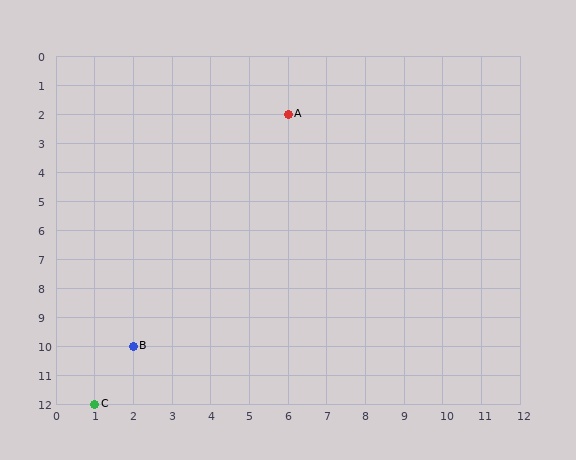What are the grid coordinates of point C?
Point C is at grid coordinates (1, 12).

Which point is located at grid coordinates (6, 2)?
Point A is at (6, 2).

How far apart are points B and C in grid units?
Points B and C are 1 column and 2 rows apart (about 2.2 grid units diagonally).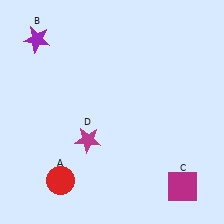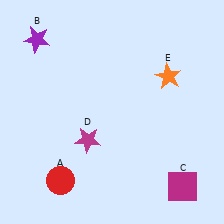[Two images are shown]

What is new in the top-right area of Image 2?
An orange star (E) was added in the top-right area of Image 2.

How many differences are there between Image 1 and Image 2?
There is 1 difference between the two images.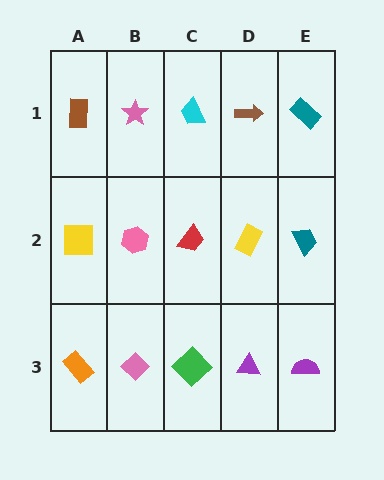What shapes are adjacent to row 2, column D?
A brown arrow (row 1, column D), a purple triangle (row 3, column D), a red trapezoid (row 2, column C), a teal trapezoid (row 2, column E).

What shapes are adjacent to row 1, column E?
A teal trapezoid (row 2, column E), a brown arrow (row 1, column D).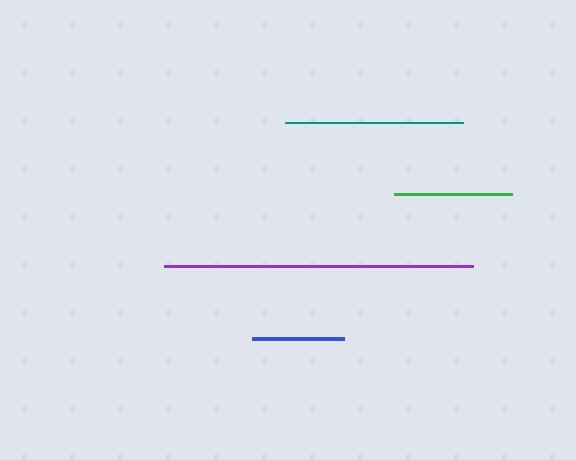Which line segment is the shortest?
The blue line is the shortest at approximately 92 pixels.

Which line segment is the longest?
The purple line is the longest at approximately 309 pixels.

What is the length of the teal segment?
The teal segment is approximately 178 pixels long.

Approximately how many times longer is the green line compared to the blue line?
The green line is approximately 1.3 times the length of the blue line.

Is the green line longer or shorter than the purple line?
The purple line is longer than the green line.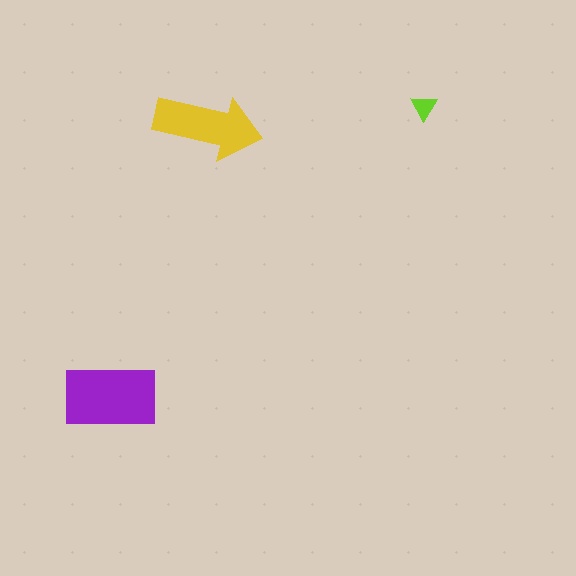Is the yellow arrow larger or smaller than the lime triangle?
Larger.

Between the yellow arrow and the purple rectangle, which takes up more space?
The purple rectangle.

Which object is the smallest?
The lime triangle.